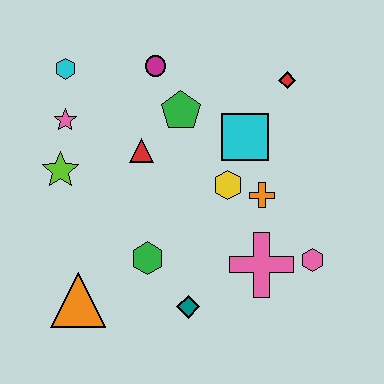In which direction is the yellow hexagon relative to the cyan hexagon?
The yellow hexagon is to the right of the cyan hexagon.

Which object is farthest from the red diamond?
The orange triangle is farthest from the red diamond.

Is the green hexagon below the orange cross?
Yes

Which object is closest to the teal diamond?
The green hexagon is closest to the teal diamond.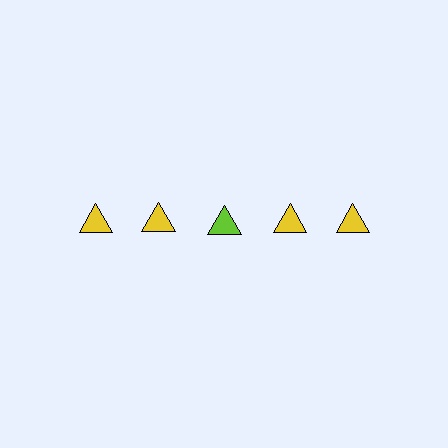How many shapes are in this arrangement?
There are 5 shapes arranged in a grid pattern.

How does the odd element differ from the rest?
It has a different color: lime instead of yellow.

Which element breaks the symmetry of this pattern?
The lime triangle in the top row, center column breaks the symmetry. All other shapes are yellow triangles.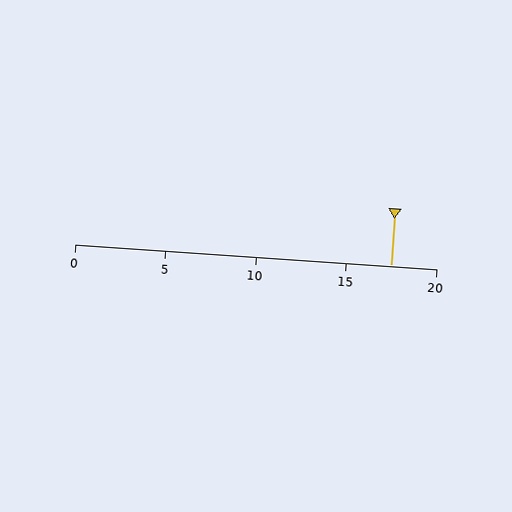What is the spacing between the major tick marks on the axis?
The major ticks are spaced 5 apart.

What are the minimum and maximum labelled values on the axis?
The axis runs from 0 to 20.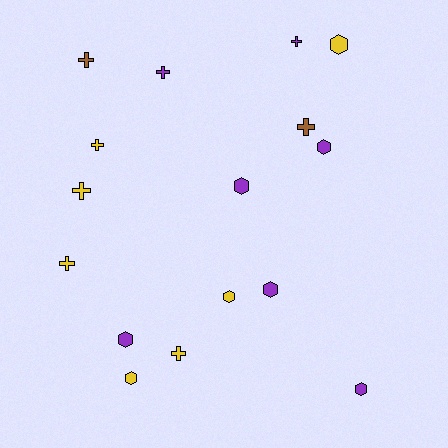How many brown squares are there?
There are no brown squares.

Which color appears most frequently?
Purple, with 7 objects.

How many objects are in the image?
There are 16 objects.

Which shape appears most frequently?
Cross, with 8 objects.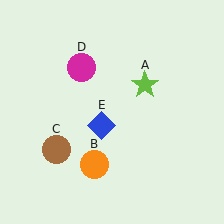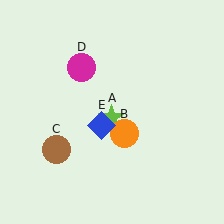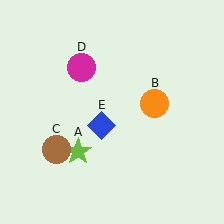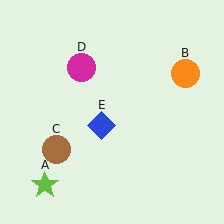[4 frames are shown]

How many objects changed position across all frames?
2 objects changed position: lime star (object A), orange circle (object B).